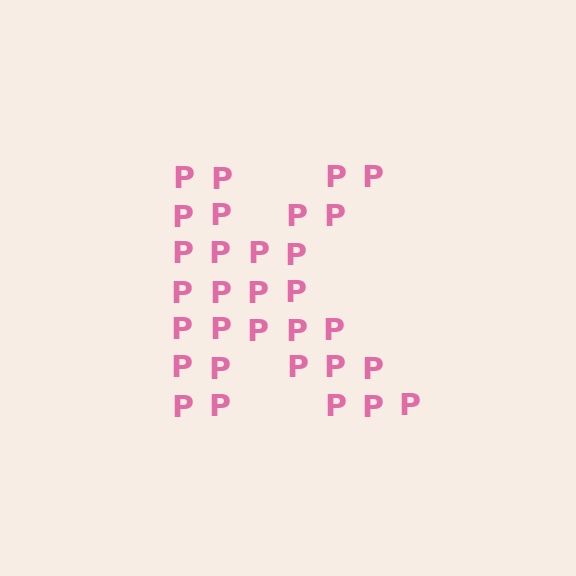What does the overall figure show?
The overall figure shows the letter K.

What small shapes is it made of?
It is made of small letter P's.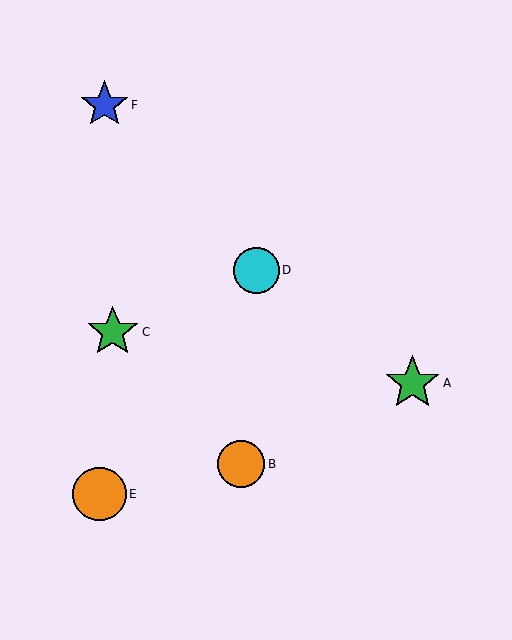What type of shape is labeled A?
Shape A is a green star.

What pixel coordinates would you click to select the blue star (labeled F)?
Click at (104, 105) to select the blue star F.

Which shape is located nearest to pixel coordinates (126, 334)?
The green star (labeled C) at (113, 332) is nearest to that location.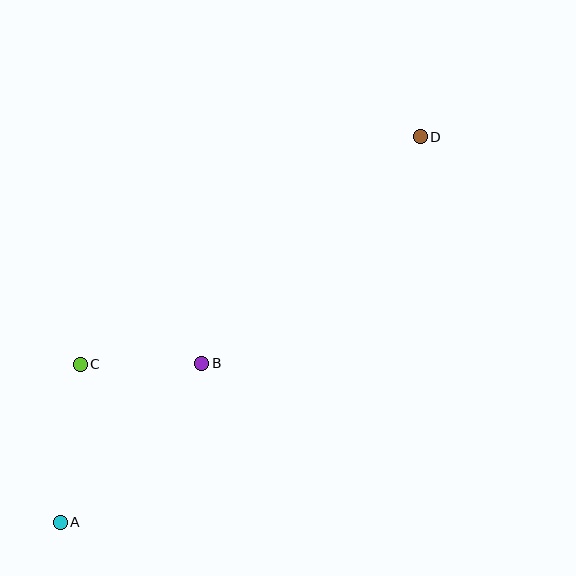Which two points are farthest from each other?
Points A and D are farthest from each other.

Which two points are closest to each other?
Points B and C are closest to each other.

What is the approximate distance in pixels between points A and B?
The distance between A and B is approximately 213 pixels.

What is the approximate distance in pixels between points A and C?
The distance between A and C is approximately 159 pixels.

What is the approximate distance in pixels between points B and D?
The distance between B and D is approximately 315 pixels.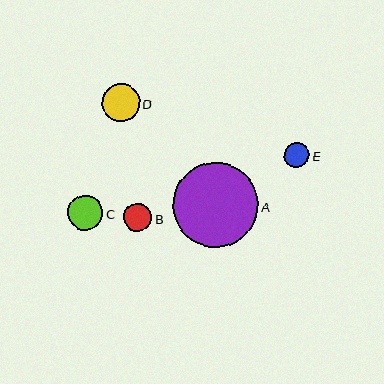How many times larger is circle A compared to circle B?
Circle A is approximately 3.0 times the size of circle B.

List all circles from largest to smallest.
From largest to smallest: A, D, C, B, E.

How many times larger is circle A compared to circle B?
Circle A is approximately 3.0 times the size of circle B.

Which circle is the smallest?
Circle E is the smallest with a size of approximately 25 pixels.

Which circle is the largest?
Circle A is the largest with a size of approximately 85 pixels.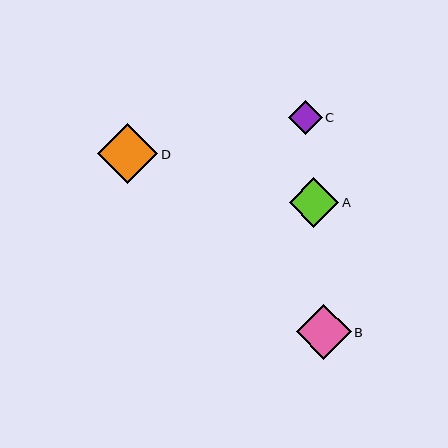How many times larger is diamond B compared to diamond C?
Diamond B is approximately 1.6 times the size of diamond C.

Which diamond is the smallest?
Diamond C is the smallest with a size of approximately 34 pixels.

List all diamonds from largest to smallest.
From largest to smallest: D, B, A, C.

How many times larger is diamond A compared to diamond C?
Diamond A is approximately 1.5 times the size of diamond C.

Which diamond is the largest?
Diamond D is the largest with a size of approximately 60 pixels.